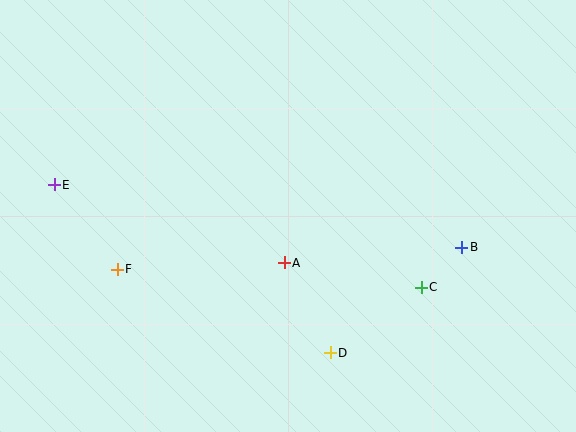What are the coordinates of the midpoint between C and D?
The midpoint between C and D is at (376, 320).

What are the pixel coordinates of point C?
Point C is at (421, 287).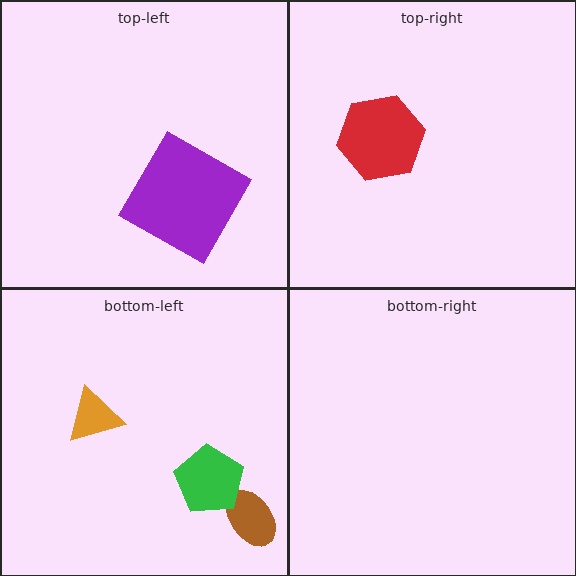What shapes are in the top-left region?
The purple square.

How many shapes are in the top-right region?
1.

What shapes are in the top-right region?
The red hexagon.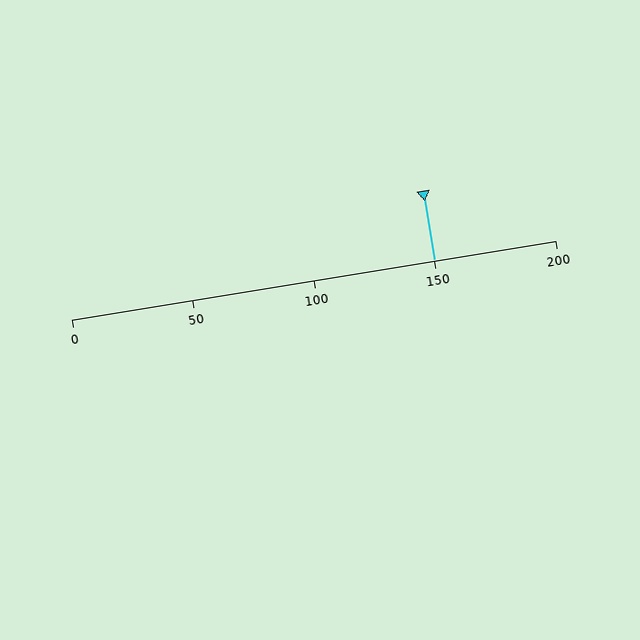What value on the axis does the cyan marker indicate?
The marker indicates approximately 150.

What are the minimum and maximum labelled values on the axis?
The axis runs from 0 to 200.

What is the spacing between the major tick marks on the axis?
The major ticks are spaced 50 apart.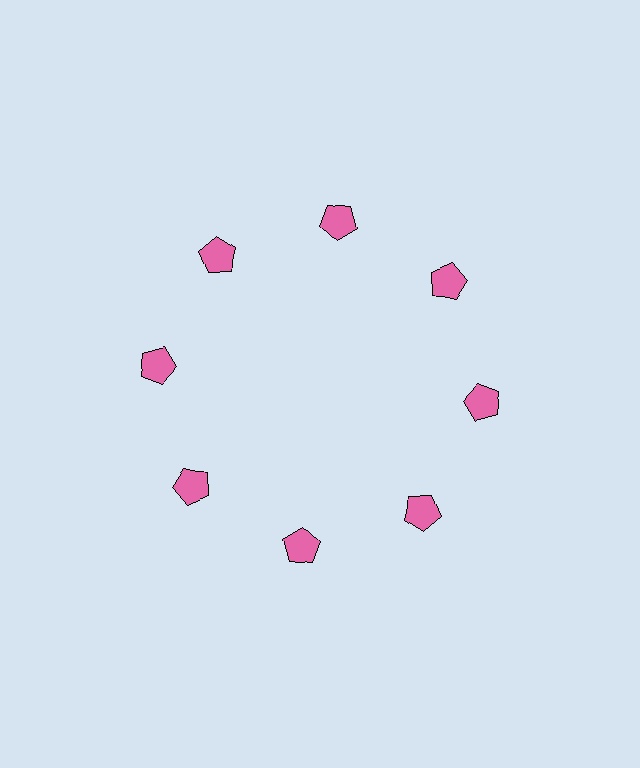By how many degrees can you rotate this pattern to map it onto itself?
The pattern maps onto itself every 45 degrees of rotation.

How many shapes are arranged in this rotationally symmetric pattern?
There are 8 shapes, arranged in 8 groups of 1.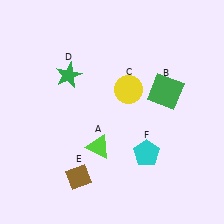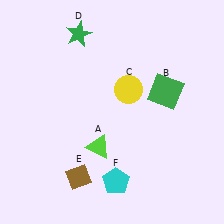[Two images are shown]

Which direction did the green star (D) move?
The green star (D) moved up.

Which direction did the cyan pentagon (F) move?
The cyan pentagon (F) moved left.